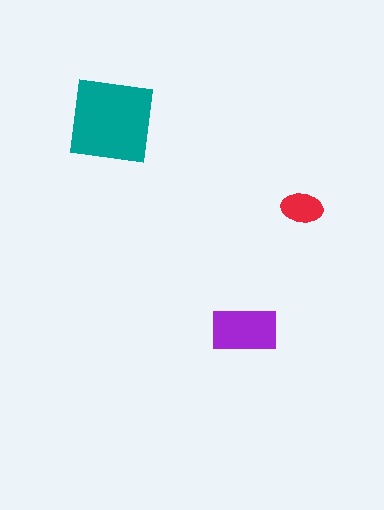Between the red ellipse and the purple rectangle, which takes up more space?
The purple rectangle.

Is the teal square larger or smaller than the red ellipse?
Larger.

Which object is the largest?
The teal square.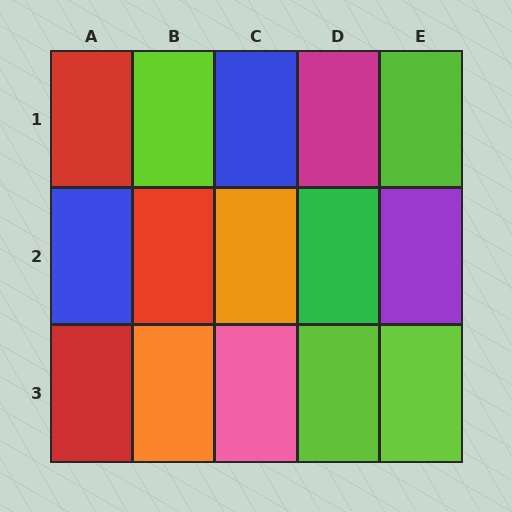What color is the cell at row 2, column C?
Orange.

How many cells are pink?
1 cell is pink.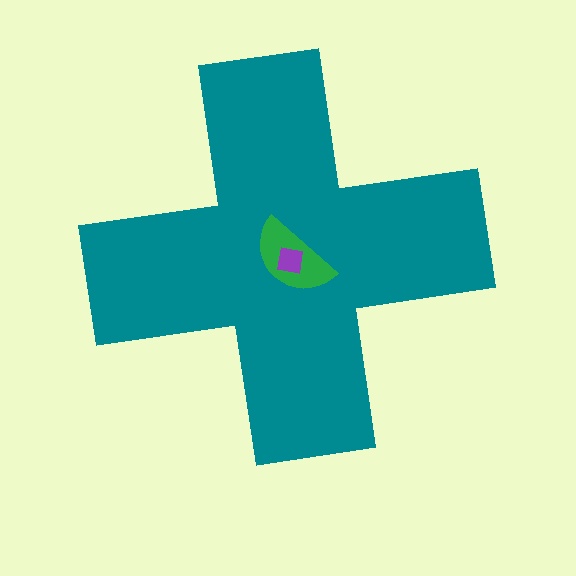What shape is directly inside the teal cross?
The green semicircle.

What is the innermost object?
The purple square.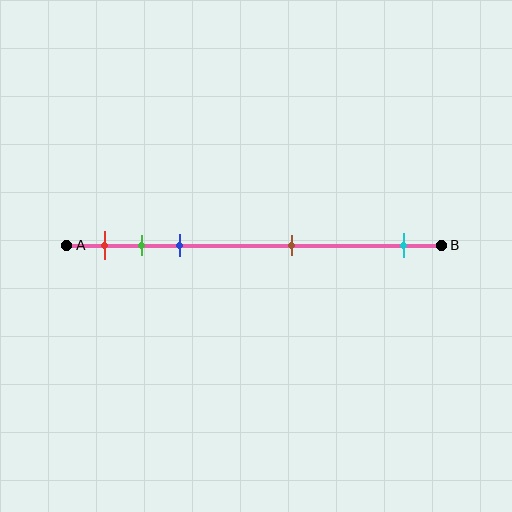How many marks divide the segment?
There are 5 marks dividing the segment.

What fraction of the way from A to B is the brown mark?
The brown mark is approximately 60% (0.6) of the way from A to B.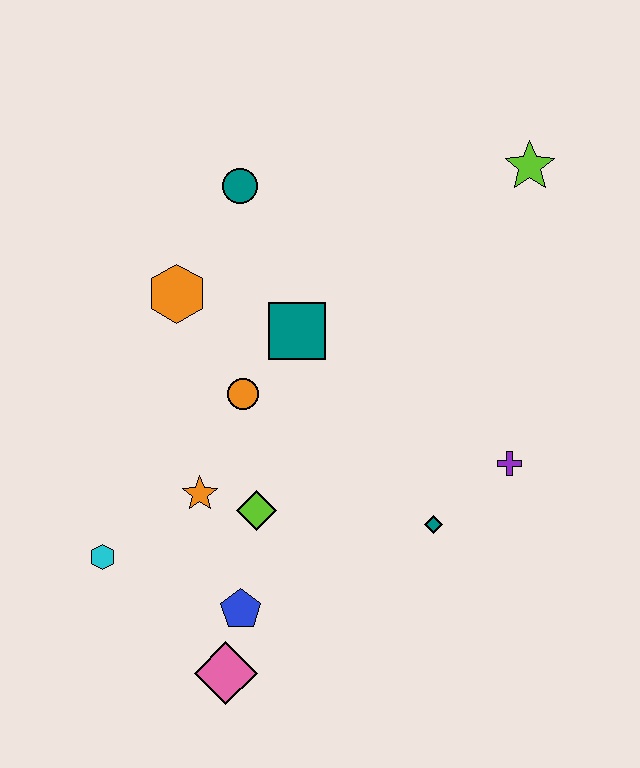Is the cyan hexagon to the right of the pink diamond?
No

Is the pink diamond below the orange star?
Yes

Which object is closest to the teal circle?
The orange hexagon is closest to the teal circle.